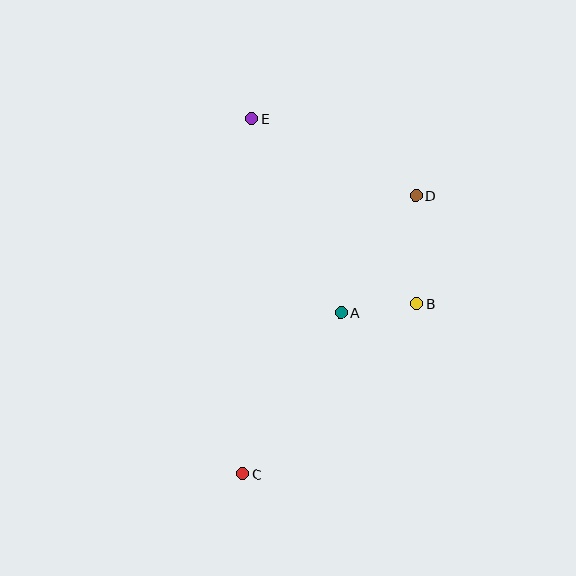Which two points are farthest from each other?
Points C and E are farthest from each other.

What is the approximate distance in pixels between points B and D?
The distance between B and D is approximately 108 pixels.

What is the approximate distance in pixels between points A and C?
The distance between A and C is approximately 189 pixels.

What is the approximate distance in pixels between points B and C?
The distance between B and C is approximately 243 pixels.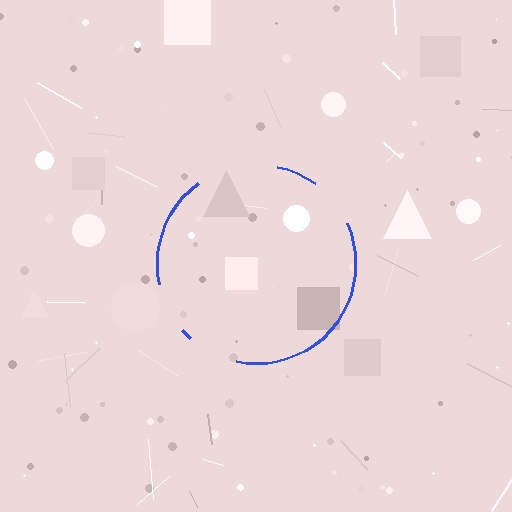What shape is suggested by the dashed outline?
The dashed outline suggests a circle.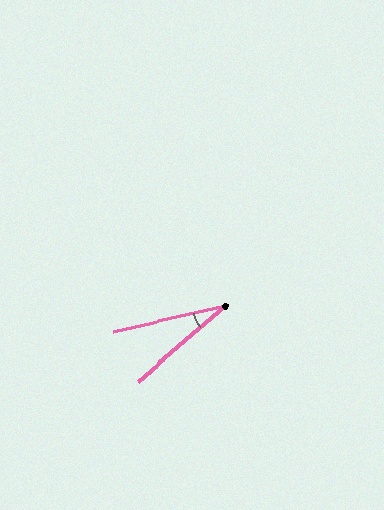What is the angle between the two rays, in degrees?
Approximately 28 degrees.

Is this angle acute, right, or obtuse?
It is acute.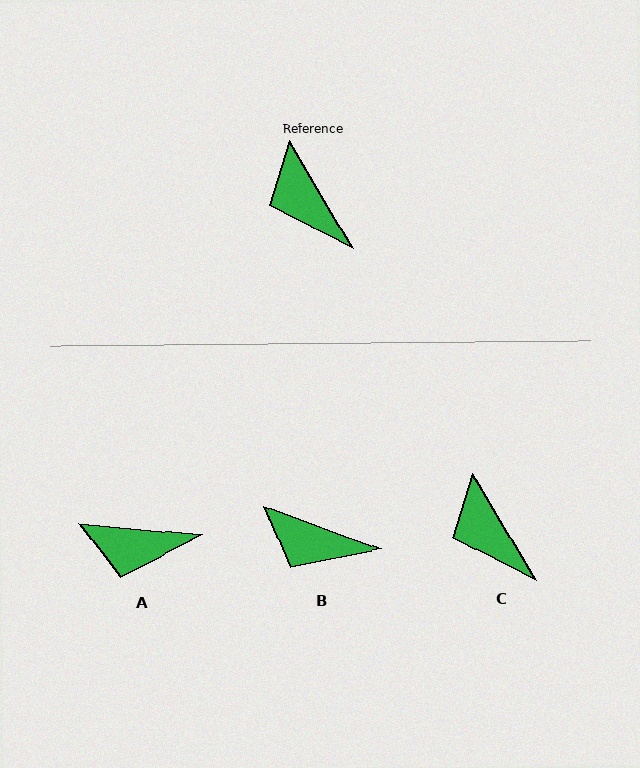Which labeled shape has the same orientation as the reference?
C.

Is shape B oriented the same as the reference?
No, it is off by about 39 degrees.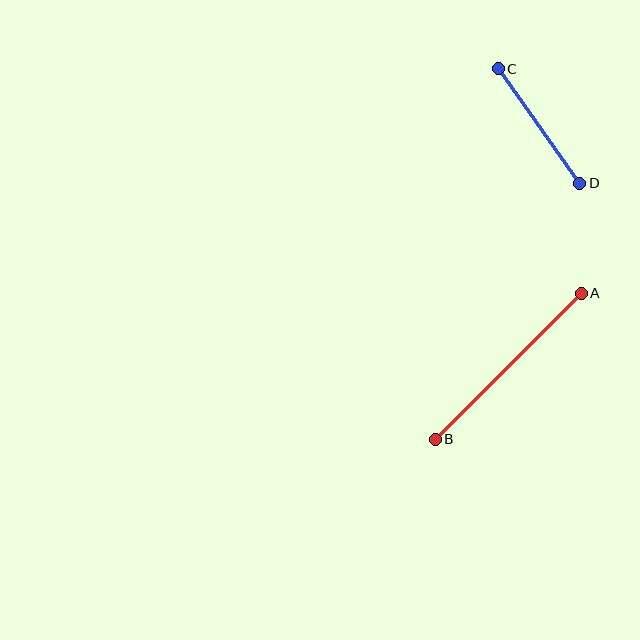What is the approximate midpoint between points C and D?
The midpoint is at approximately (539, 126) pixels.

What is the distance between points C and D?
The distance is approximately 141 pixels.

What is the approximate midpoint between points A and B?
The midpoint is at approximately (508, 366) pixels.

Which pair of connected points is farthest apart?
Points A and B are farthest apart.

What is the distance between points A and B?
The distance is approximately 206 pixels.